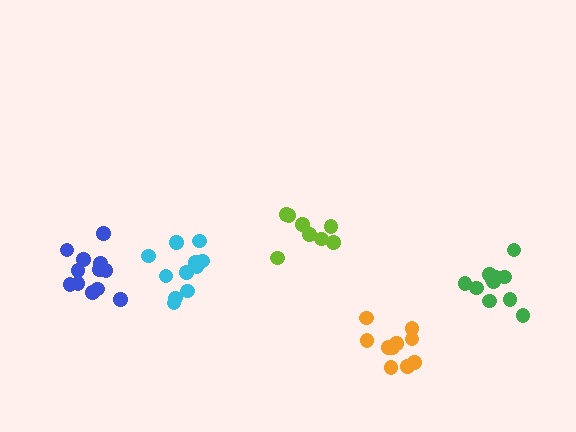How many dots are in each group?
Group 1: 10 dots, Group 2: 11 dots, Group 3: 11 dots, Group 4: 12 dots, Group 5: 8 dots (52 total).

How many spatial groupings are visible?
There are 5 spatial groupings.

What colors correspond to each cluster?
The clusters are colored: orange, green, cyan, blue, lime.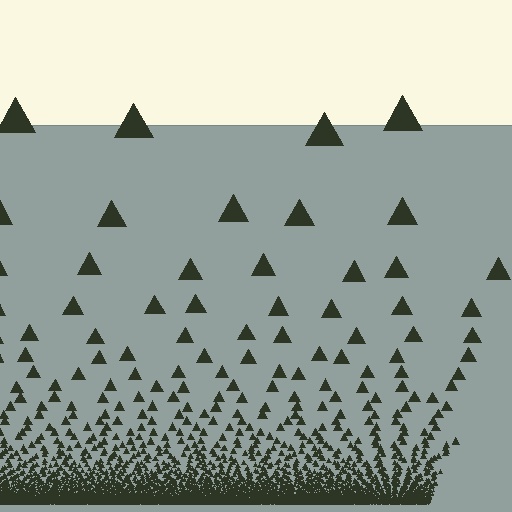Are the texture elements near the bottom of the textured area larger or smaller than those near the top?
Smaller. The gradient is inverted — elements near the bottom are smaller and denser.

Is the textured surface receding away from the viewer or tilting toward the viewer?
The surface appears to tilt toward the viewer. Texture elements get larger and sparser toward the top.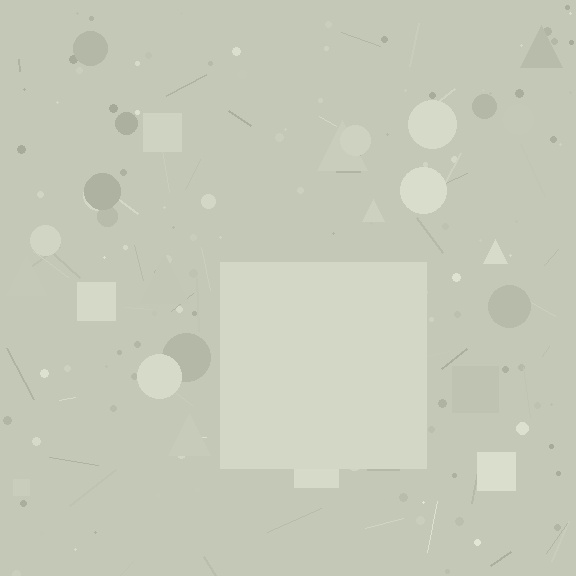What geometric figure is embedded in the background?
A square is embedded in the background.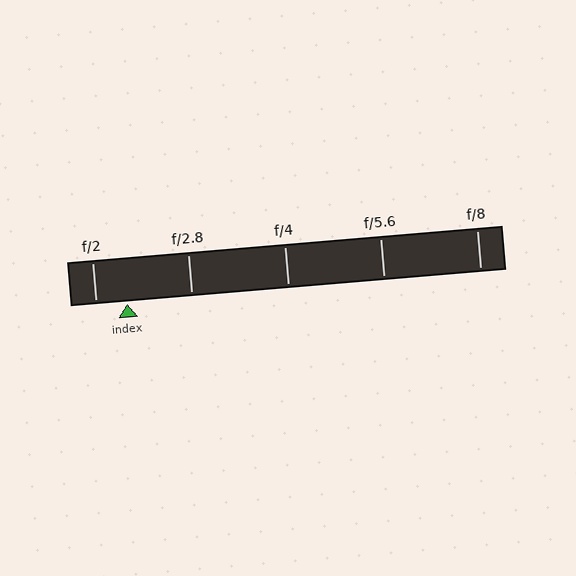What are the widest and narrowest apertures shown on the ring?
The widest aperture shown is f/2 and the narrowest is f/8.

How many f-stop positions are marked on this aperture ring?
There are 5 f-stop positions marked.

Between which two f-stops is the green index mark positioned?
The index mark is between f/2 and f/2.8.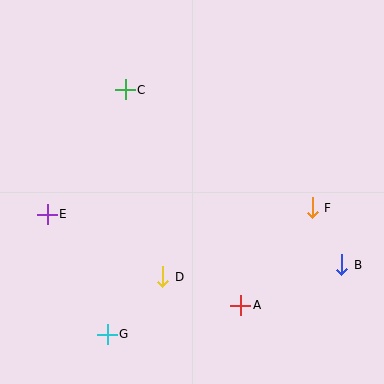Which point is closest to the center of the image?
Point D at (163, 277) is closest to the center.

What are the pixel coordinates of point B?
Point B is at (342, 265).